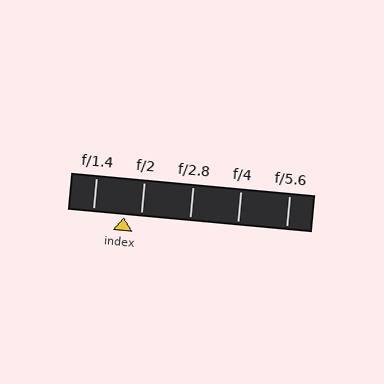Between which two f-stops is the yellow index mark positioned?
The index mark is between f/1.4 and f/2.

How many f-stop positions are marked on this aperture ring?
There are 5 f-stop positions marked.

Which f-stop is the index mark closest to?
The index mark is closest to f/2.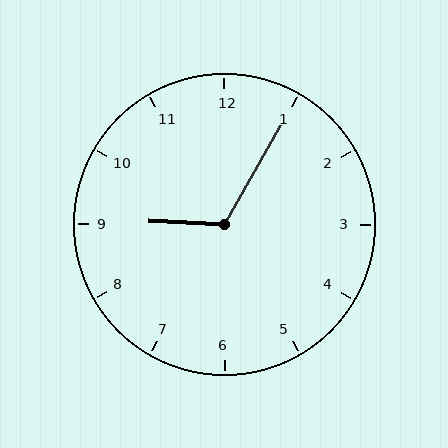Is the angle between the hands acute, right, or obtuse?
It is obtuse.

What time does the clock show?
9:05.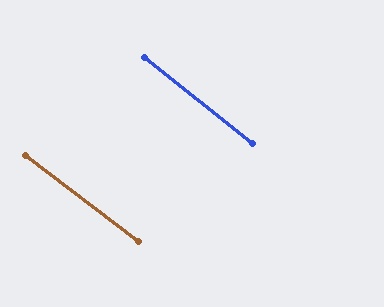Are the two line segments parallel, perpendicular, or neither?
Parallel — their directions differ by only 1.1°.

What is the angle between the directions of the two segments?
Approximately 1 degree.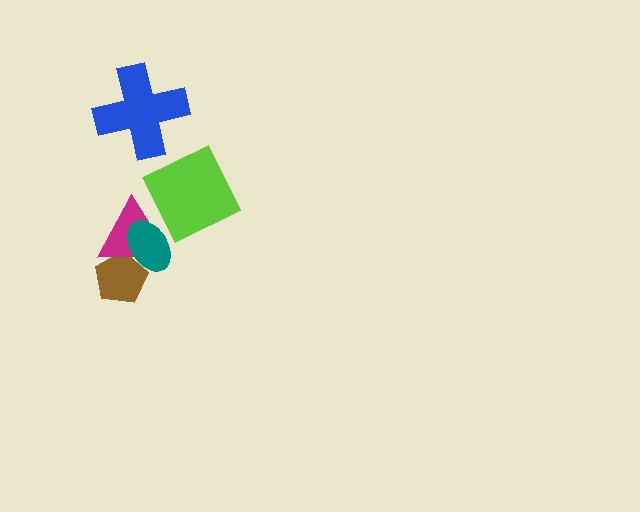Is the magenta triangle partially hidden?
Yes, it is partially covered by another shape.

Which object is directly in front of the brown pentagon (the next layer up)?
The magenta triangle is directly in front of the brown pentagon.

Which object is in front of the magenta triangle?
The teal ellipse is in front of the magenta triangle.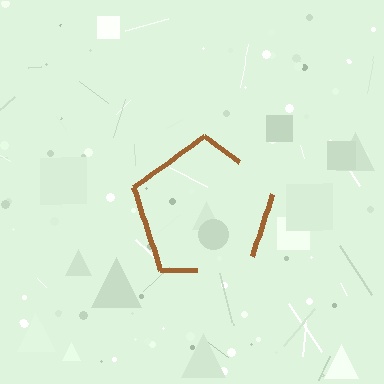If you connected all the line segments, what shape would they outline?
They would outline a pentagon.